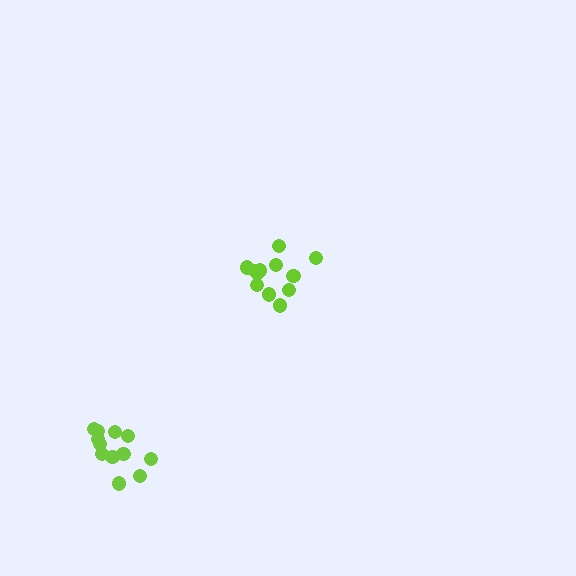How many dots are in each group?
Group 1: 12 dots, Group 2: 12 dots (24 total).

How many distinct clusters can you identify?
There are 2 distinct clusters.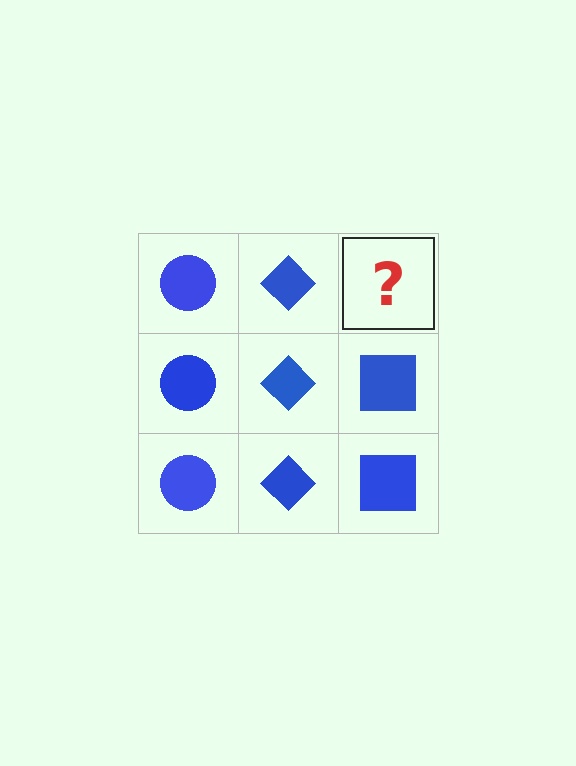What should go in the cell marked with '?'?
The missing cell should contain a blue square.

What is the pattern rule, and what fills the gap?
The rule is that each column has a consistent shape. The gap should be filled with a blue square.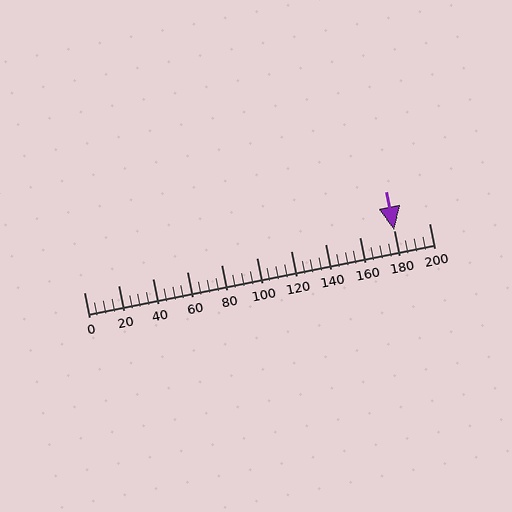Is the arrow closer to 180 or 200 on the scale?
The arrow is closer to 180.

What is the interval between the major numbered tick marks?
The major tick marks are spaced 20 units apart.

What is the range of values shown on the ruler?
The ruler shows values from 0 to 200.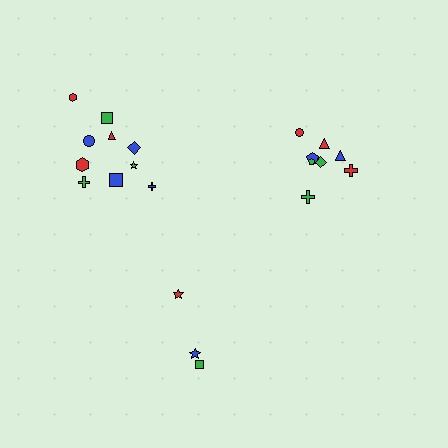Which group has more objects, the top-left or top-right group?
The top-left group.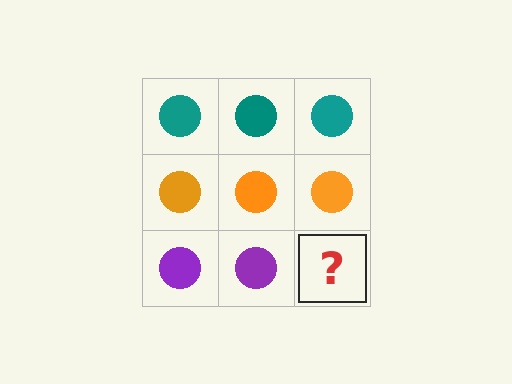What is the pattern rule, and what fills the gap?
The rule is that each row has a consistent color. The gap should be filled with a purple circle.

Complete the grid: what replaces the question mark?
The question mark should be replaced with a purple circle.